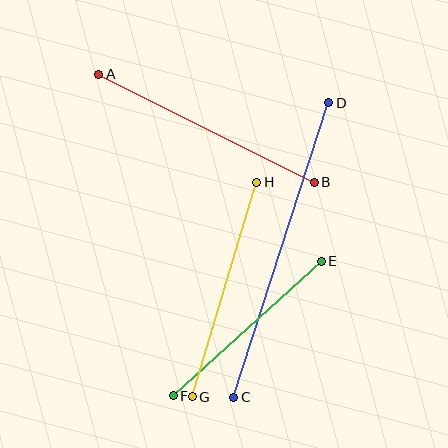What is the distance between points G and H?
The distance is approximately 224 pixels.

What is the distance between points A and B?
The distance is approximately 241 pixels.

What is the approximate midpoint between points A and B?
The midpoint is at approximately (206, 128) pixels.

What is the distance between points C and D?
The distance is approximately 310 pixels.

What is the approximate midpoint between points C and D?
The midpoint is at approximately (281, 250) pixels.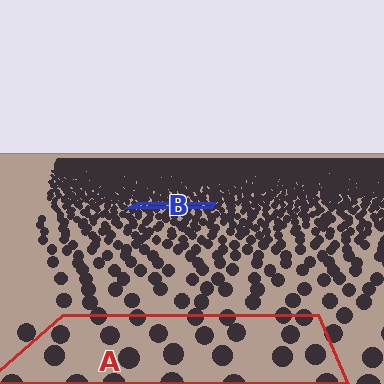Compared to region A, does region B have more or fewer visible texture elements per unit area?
Region B has more texture elements per unit area — they are packed more densely because it is farther away.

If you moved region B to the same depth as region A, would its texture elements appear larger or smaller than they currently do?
They would appear larger. At a closer depth, the same texture elements are projected at a bigger on-screen size.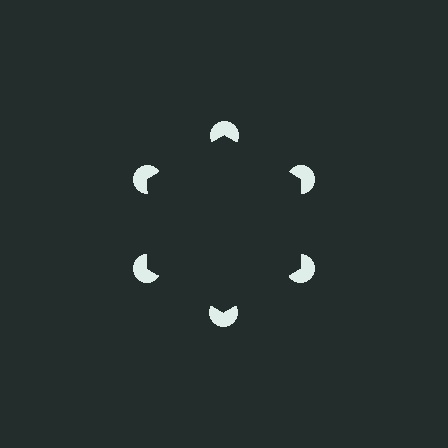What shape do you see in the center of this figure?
An illusory hexagon — its edges are inferred from the aligned wedge cuts in the pac-man discs, not physically drawn.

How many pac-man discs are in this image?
There are 6 — one at each vertex of the illusory hexagon.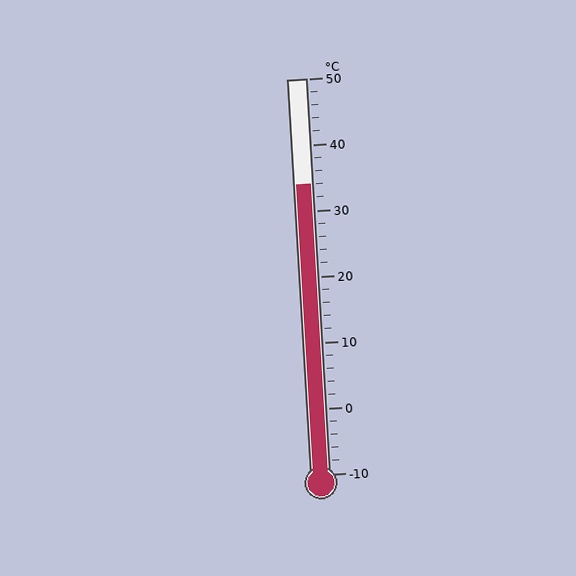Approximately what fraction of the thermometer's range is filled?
The thermometer is filled to approximately 75% of its range.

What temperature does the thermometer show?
The thermometer shows approximately 34°C.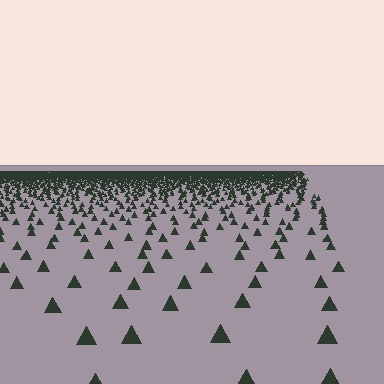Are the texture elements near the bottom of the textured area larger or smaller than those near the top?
Larger. Near the bottom, elements are closer to the viewer and appear at a bigger on-screen size.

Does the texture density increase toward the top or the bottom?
Density increases toward the top.